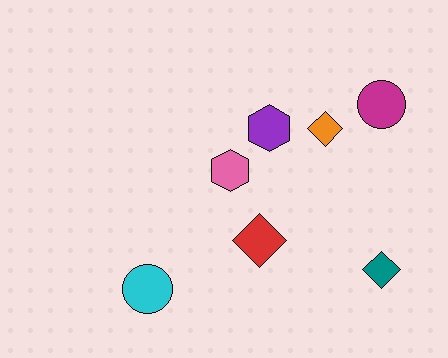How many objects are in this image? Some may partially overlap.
There are 7 objects.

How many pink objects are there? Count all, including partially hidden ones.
There is 1 pink object.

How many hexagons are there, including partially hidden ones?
There are 2 hexagons.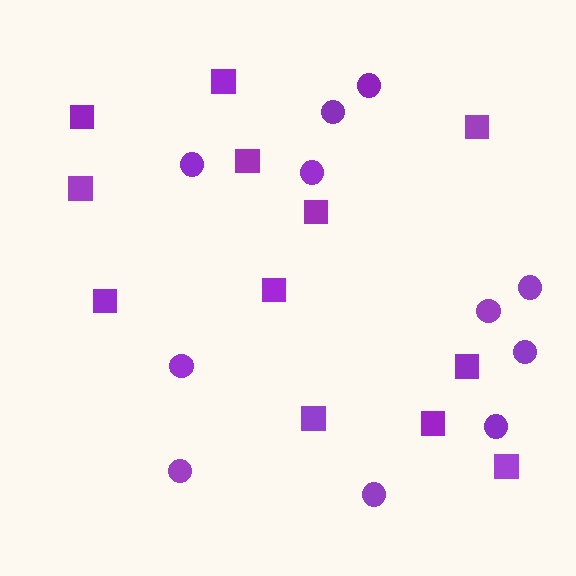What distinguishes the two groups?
There are 2 groups: one group of circles (11) and one group of squares (12).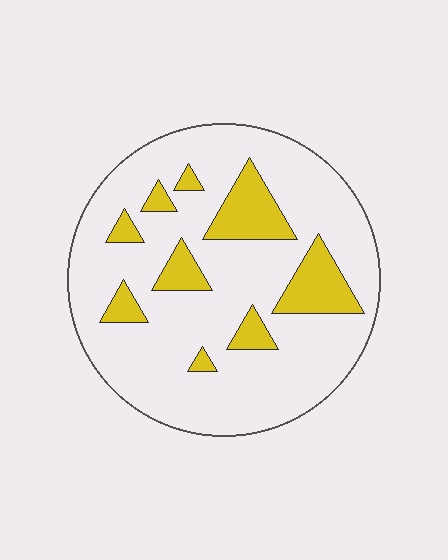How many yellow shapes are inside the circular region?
9.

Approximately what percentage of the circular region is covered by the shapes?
Approximately 20%.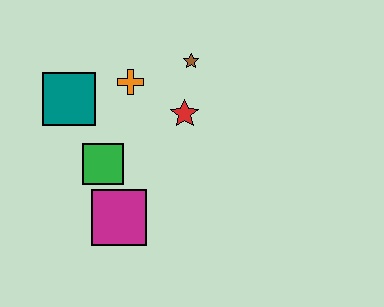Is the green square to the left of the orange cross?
Yes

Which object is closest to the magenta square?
The green square is closest to the magenta square.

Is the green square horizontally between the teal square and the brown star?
Yes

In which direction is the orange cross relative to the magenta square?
The orange cross is above the magenta square.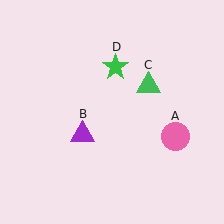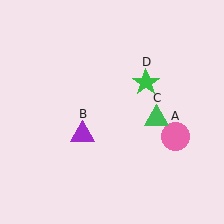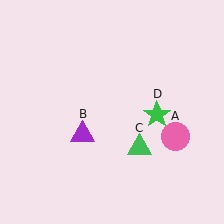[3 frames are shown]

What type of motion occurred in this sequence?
The green triangle (object C), green star (object D) rotated clockwise around the center of the scene.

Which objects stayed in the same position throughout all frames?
Pink circle (object A) and purple triangle (object B) remained stationary.